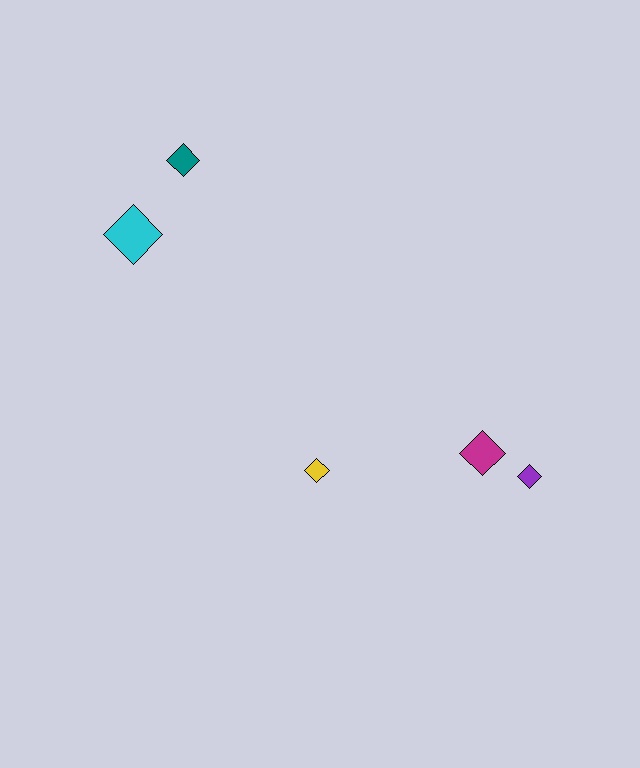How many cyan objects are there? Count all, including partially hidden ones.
There is 1 cyan object.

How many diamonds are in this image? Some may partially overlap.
There are 5 diamonds.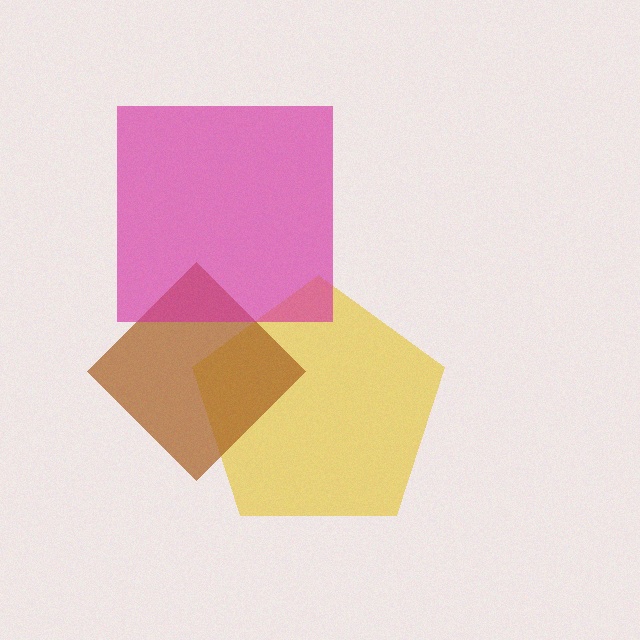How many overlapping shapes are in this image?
There are 3 overlapping shapes in the image.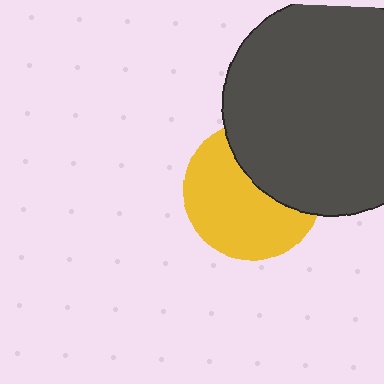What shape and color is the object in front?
The object in front is a dark gray circle.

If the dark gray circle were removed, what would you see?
You would see the complete yellow circle.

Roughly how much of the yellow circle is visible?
About half of it is visible (roughly 62%).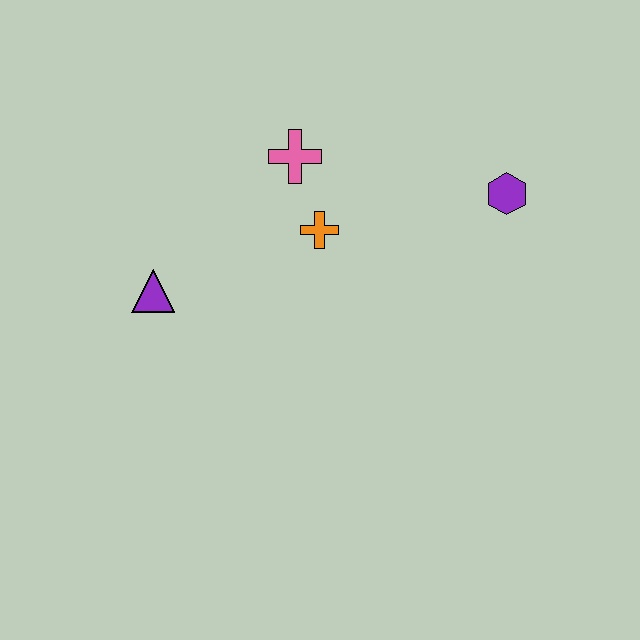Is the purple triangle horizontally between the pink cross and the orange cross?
No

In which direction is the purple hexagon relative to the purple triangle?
The purple hexagon is to the right of the purple triangle.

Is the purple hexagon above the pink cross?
No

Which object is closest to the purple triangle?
The orange cross is closest to the purple triangle.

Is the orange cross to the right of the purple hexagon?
No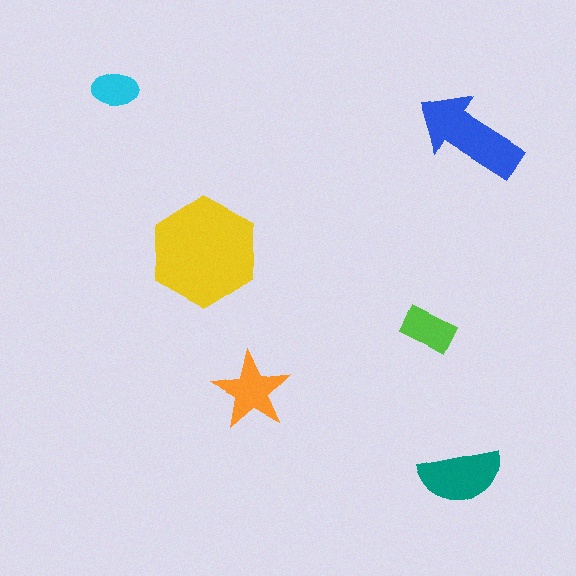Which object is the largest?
The yellow hexagon.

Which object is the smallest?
The cyan ellipse.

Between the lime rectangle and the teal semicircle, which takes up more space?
The teal semicircle.